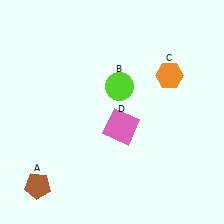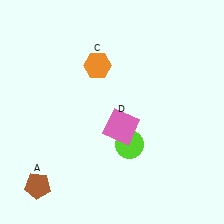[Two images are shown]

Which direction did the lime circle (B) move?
The lime circle (B) moved down.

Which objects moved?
The objects that moved are: the lime circle (B), the orange hexagon (C).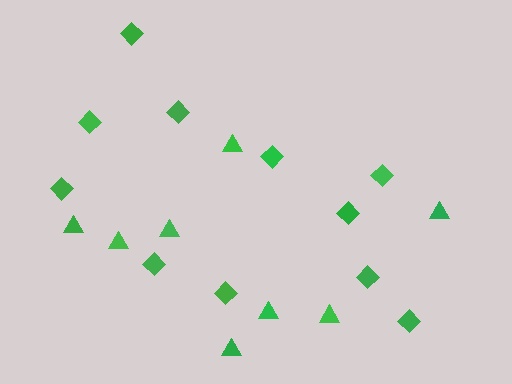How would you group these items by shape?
There are 2 groups: one group of diamonds (11) and one group of triangles (8).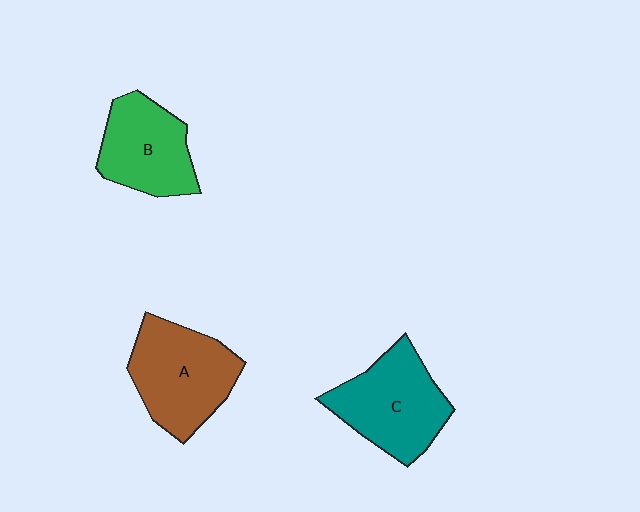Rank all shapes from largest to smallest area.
From largest to smallest: A (brown), C (teal), B (green).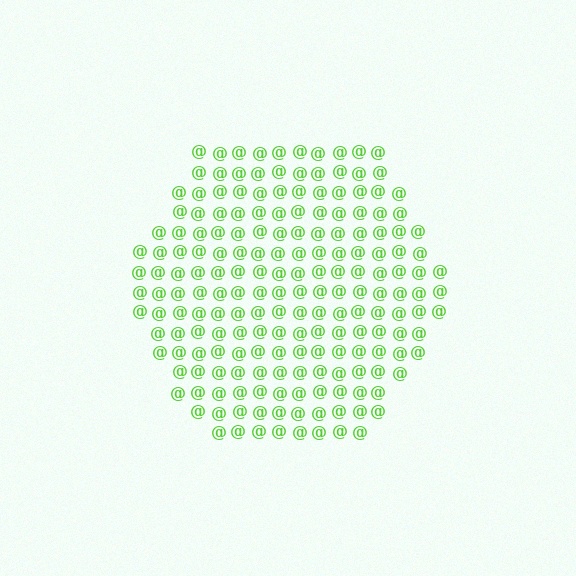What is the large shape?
The large shape is a hexagon.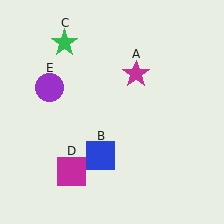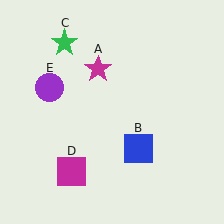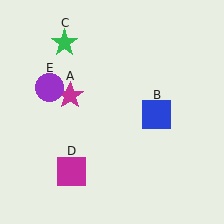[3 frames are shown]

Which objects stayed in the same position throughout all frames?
Green star (object C) and magenta square (object D) and purple circle (object E) remained stationary.